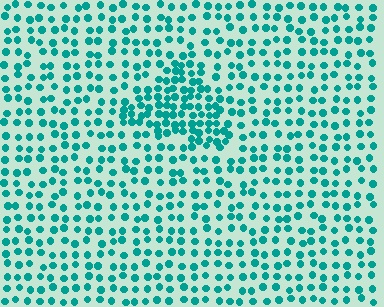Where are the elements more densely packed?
The elements are more densely packed inside the triangle boundary.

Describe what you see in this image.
The image contains small teal elements arranged at two different densities. A triangle-shaped region is visible where the elements are more densely packed than the surrounding area.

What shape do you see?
I see a triangle.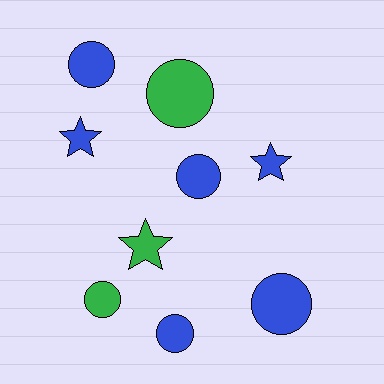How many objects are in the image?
There are 9 objects.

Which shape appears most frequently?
Circle, with 6 objects.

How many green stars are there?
There is 1 green star.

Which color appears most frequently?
Blue, with 6 objects.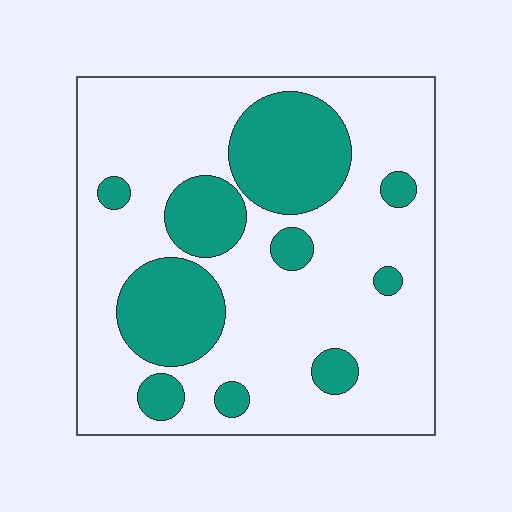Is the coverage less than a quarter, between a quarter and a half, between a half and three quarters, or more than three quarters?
Between a quarter and a half.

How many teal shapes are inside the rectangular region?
10.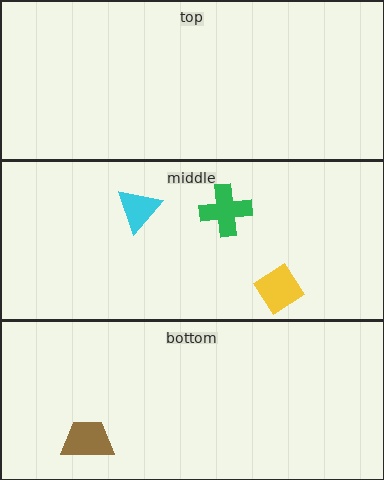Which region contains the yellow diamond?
The middle region.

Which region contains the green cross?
The middle region.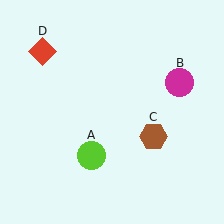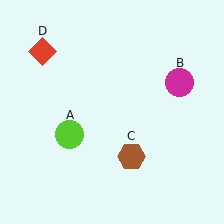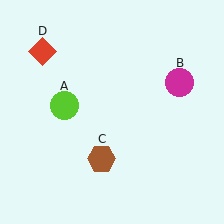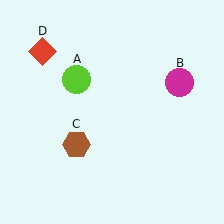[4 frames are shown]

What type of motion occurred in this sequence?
The lime circle (object A), brown hexagon (object C) rotated clockwise around the center of the scene.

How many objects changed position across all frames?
2 objects changed position: lime circle (object A), brown hexagon (object C).